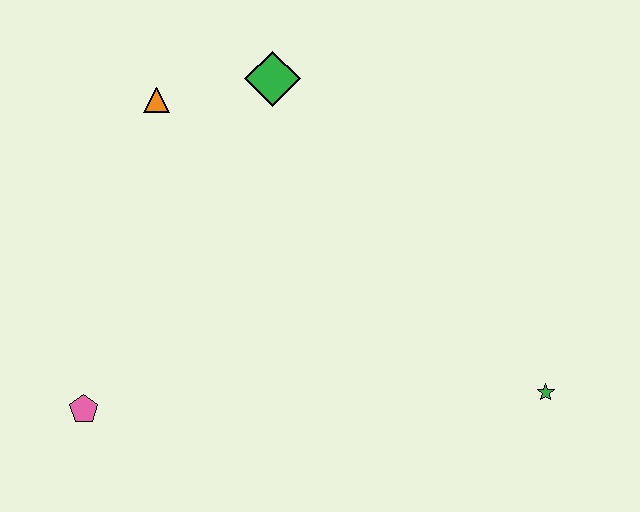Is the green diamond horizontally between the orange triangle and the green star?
Yes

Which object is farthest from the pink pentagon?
The green star is farthest from the pink pentagon.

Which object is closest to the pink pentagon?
The orange triangle is closest to the pink pentagon.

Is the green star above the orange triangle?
No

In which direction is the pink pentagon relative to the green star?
The pink pentagon is to the left of the green star.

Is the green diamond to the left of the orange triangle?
No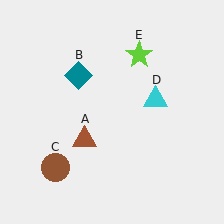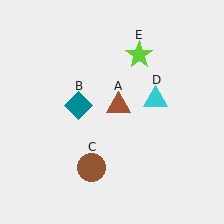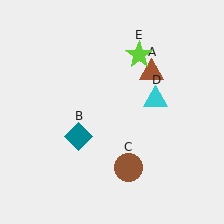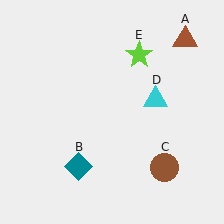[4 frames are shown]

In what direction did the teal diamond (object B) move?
The teal diamond (object B) moved down.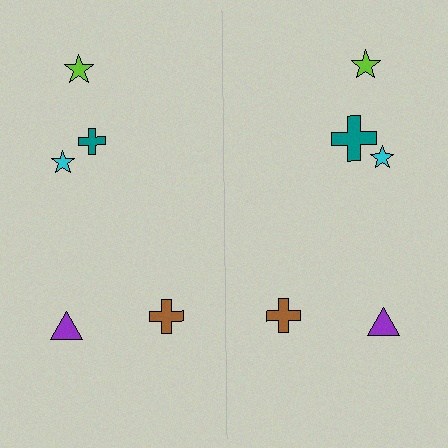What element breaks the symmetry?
The teal cross on the right side has a different size than its mirror counterpart.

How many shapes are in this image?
There are 10 shapes in this image.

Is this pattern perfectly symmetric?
No, the pattern is not perfectly symmetric. The teal cross on the right side has a different size than its mirror counterpart.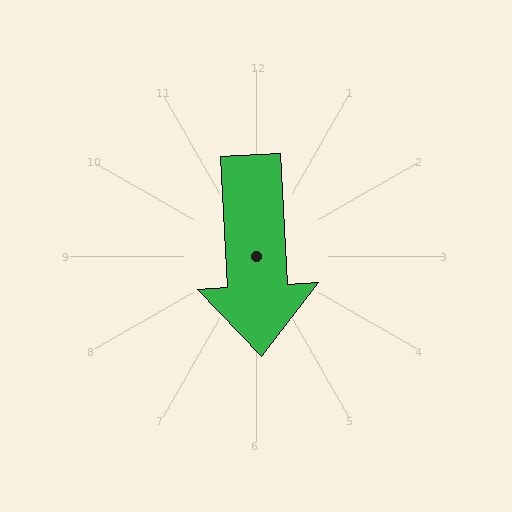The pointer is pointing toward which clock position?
Roughly 6 o'clock.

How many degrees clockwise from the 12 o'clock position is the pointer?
Approximately 177 degrees.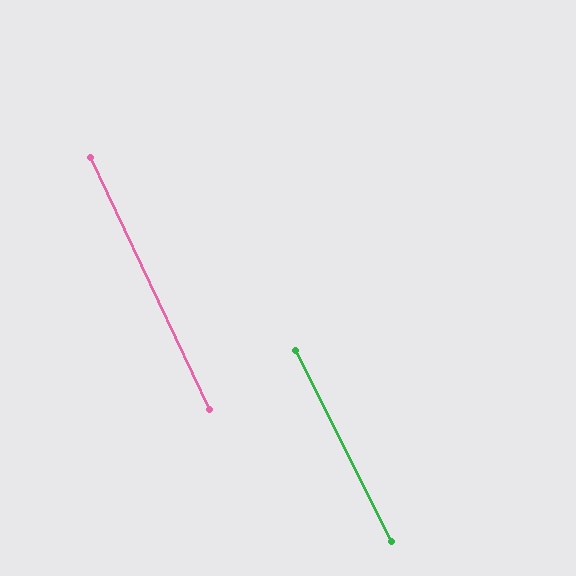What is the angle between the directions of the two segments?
Approximately 2 degrees.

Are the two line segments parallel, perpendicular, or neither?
Parallel — their directions differ by only 1.6°.